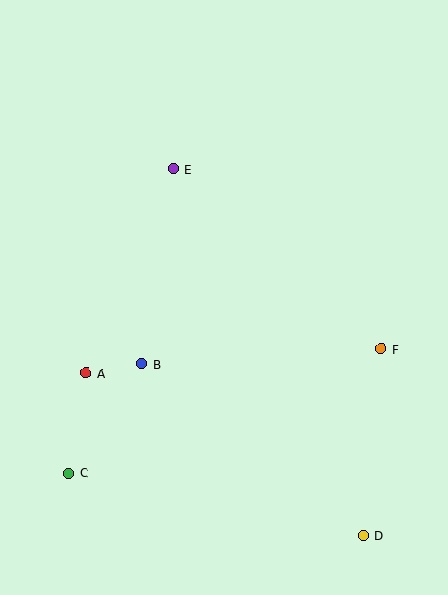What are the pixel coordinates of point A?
Point A is at (86, 373).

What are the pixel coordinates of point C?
Point C is at (69, 473).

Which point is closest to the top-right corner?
Point E is closest to the top-right corner.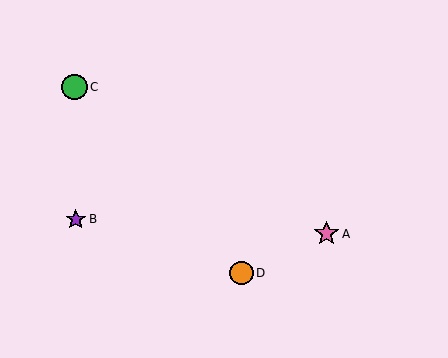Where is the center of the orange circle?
The center of the orange circle is at (241, 273).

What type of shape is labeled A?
Shape A is a pink star.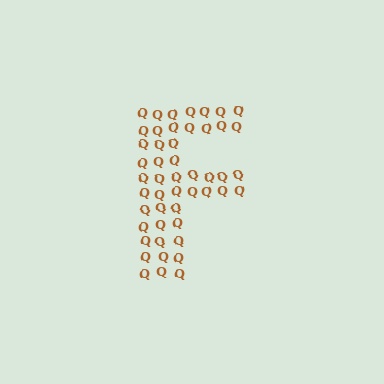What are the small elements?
The small elements are letter Q's.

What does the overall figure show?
The overall figure shows the letter F.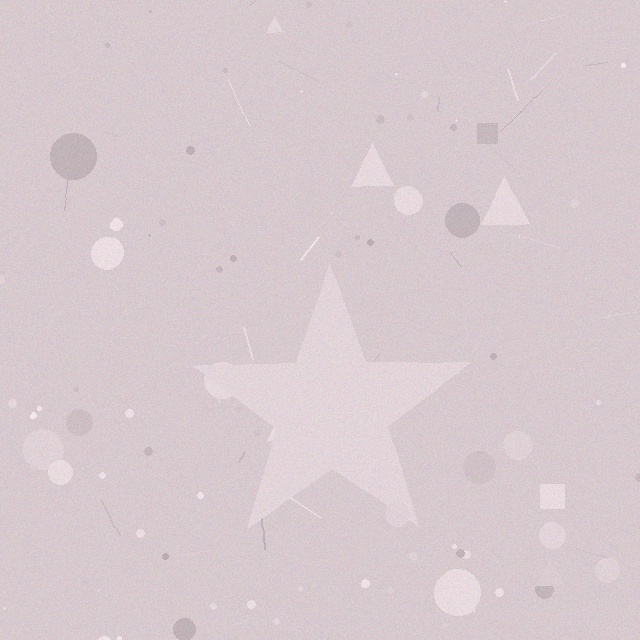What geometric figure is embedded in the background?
A star is embedded in the background.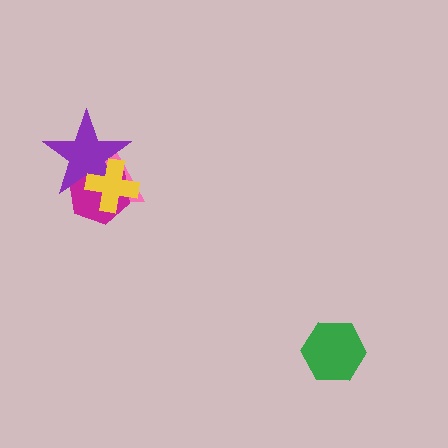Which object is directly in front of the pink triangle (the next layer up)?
The magenta hexagon is directly in front of the pink triangle.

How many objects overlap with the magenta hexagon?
3 objects overlap with the magenta hexagon.